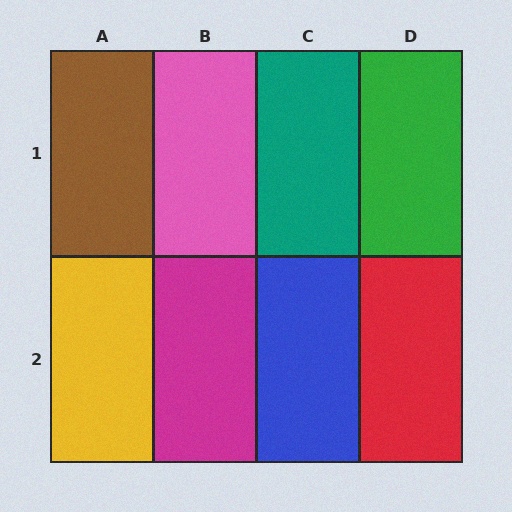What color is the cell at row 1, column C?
Teal.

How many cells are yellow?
1 cell is yellow.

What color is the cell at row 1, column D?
Green.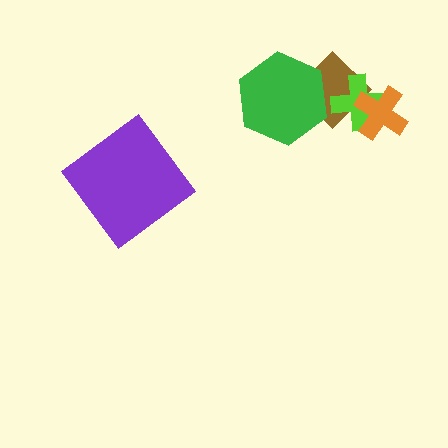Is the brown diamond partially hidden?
Yes, it is partially covered by another shape.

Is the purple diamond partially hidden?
No, no other shape covers it.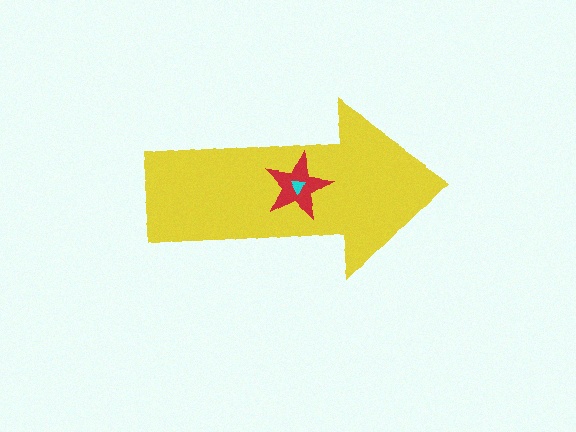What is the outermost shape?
The yellow arrow.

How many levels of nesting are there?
3.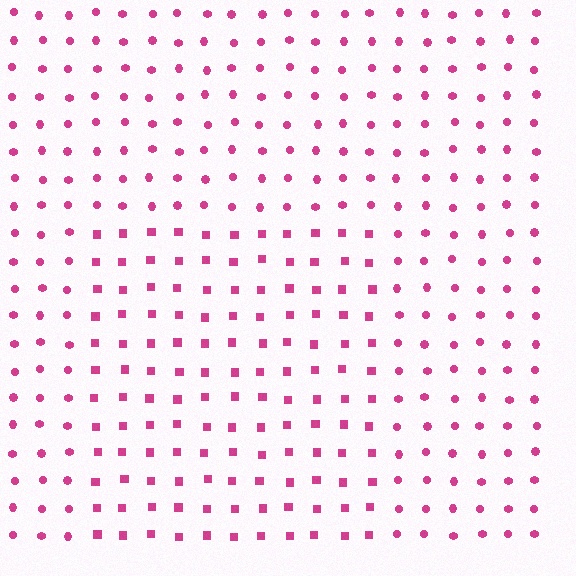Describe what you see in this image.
The image is filled with small magenta elements arranged in a uniform grid. A rectangle-shaped region contains squares, while the surrounding area contains circles. The boundary is defined purely by the change in element shape.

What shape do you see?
I see a rectangle.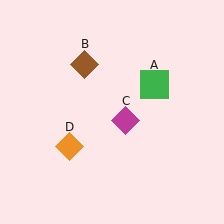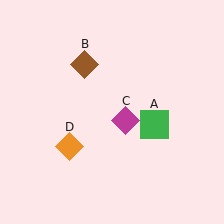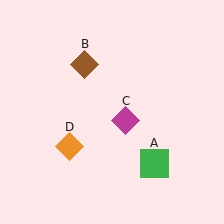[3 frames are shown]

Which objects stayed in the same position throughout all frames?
Brown diamond (object B) and magenta diamond (object C) and orange diamond (object D) remained stationary.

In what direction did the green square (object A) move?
The green square (object A) moved down.